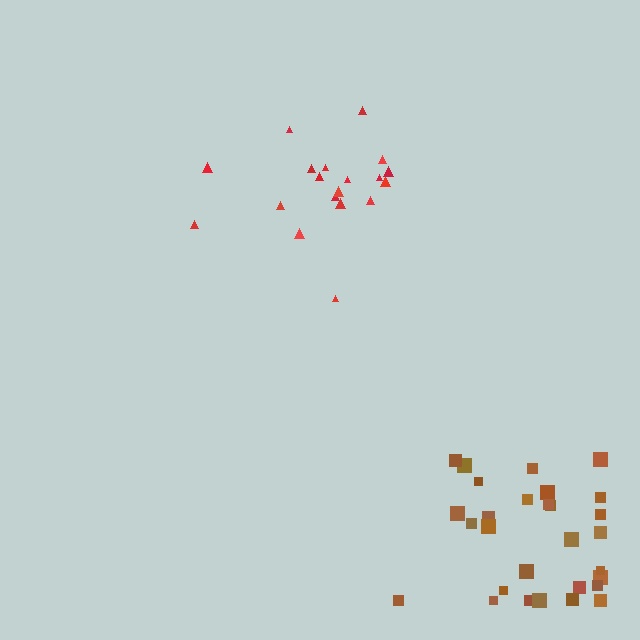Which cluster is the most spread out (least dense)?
Brown.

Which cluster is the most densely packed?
Red.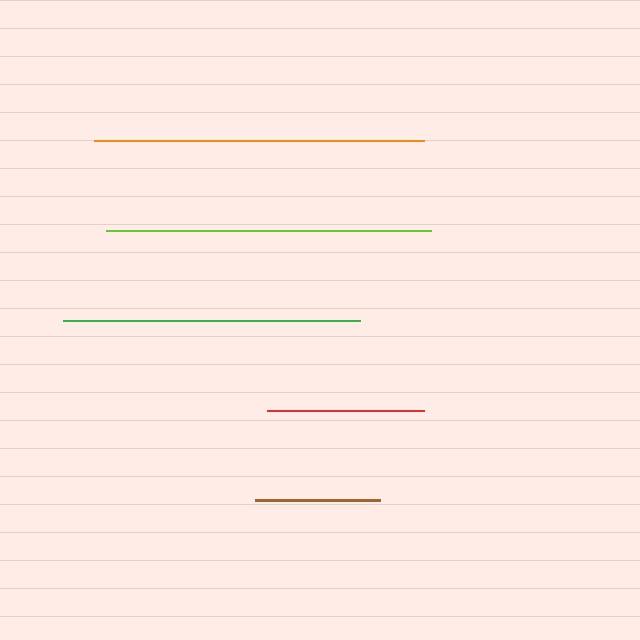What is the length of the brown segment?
The brown segment is approximately 125 pixels long.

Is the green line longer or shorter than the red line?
The green line is longer than the red line.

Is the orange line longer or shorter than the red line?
The orange line is longer than the red line.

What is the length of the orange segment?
The orange segment is approximately 330 pixels long.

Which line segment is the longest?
The orange line is the longest at approximately 330 pixels.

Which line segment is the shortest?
The brown line is the shortest at approximately 125 pixels.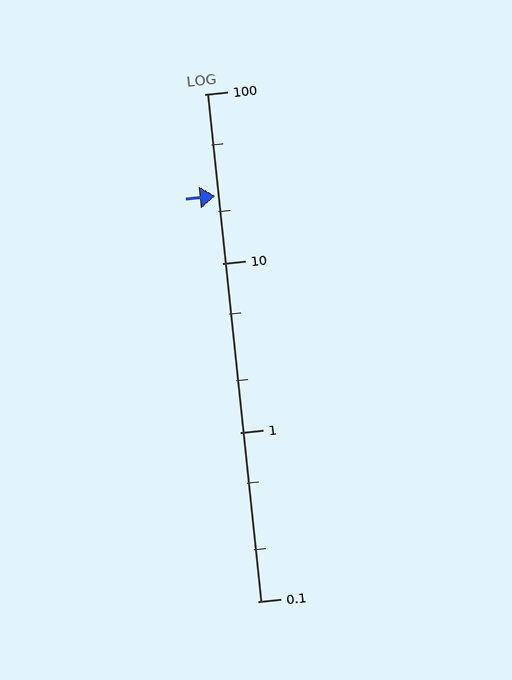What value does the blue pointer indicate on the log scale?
The pointer indicates approximately 25.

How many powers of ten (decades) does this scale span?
The scale spans 3 decades, from 0.1 to 100.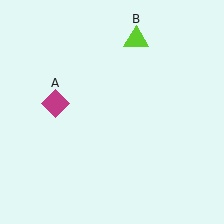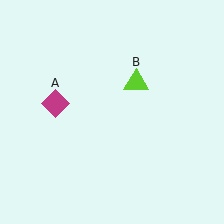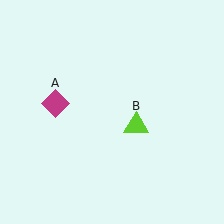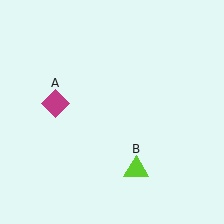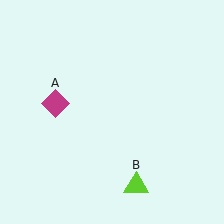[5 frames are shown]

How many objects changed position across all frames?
1 object changed position: lime triangle (object B).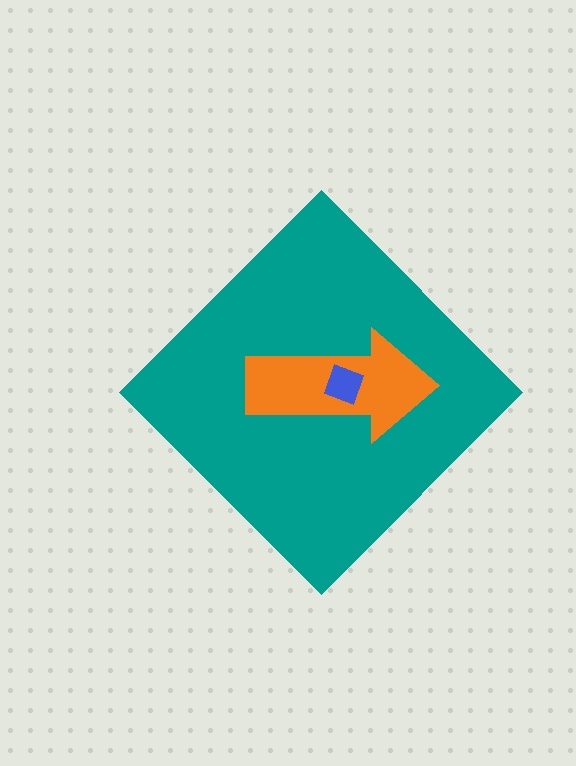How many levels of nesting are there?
3.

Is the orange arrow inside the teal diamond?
Yes.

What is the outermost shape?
The teal diamond.